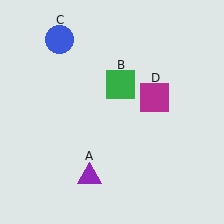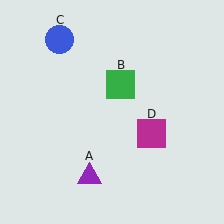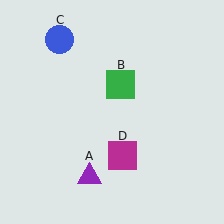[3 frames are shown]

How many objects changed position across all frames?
1 object changed position: magenta square (object D).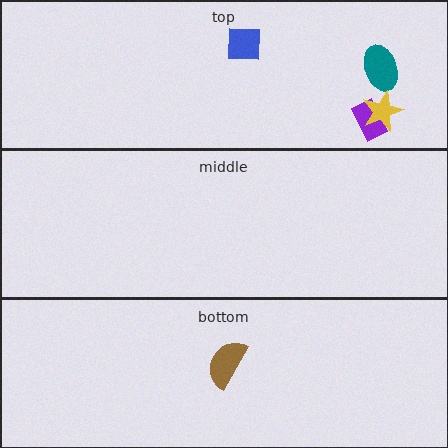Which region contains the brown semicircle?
The bottom region.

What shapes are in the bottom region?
The brown semicircle.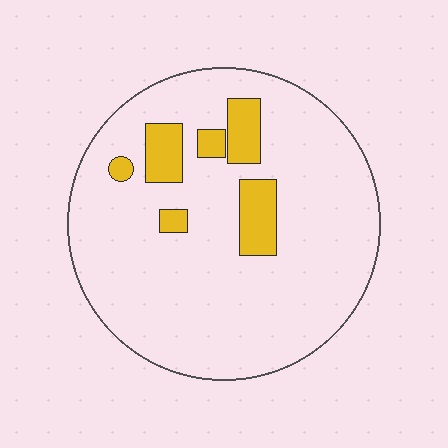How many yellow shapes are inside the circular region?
6.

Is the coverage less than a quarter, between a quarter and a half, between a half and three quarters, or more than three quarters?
Less than a quarter.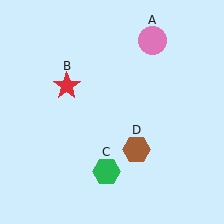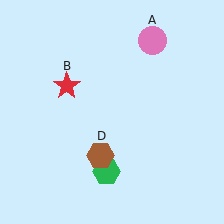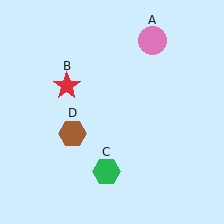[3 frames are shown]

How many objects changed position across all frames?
1 object changed position: brown hexagon (object D).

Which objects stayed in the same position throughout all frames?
Pink circle (object A) and red star (object B) and green hexagon (object C) remained stationary.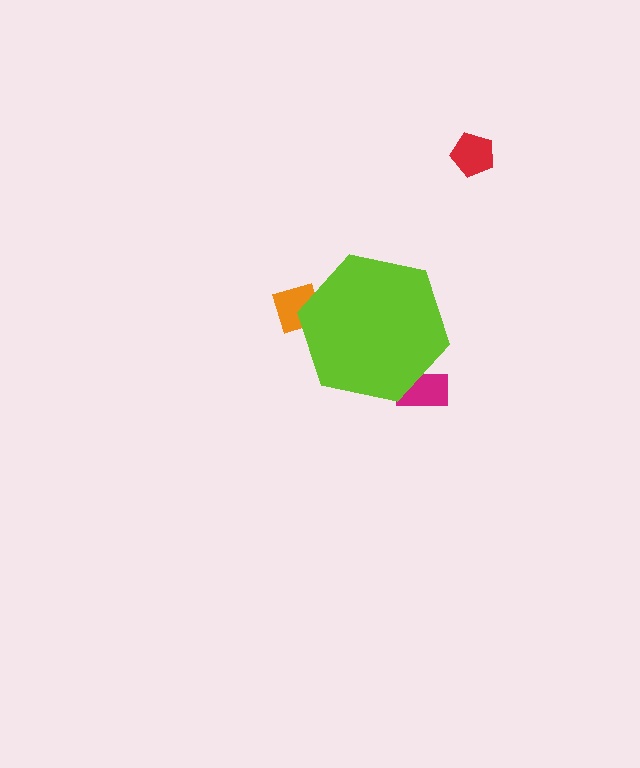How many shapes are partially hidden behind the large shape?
2 shapes are partially hidden.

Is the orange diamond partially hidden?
Yes, the orange diamond is partially hidden behind the lime hexagon.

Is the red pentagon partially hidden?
No, the red pentagon is fully visible.